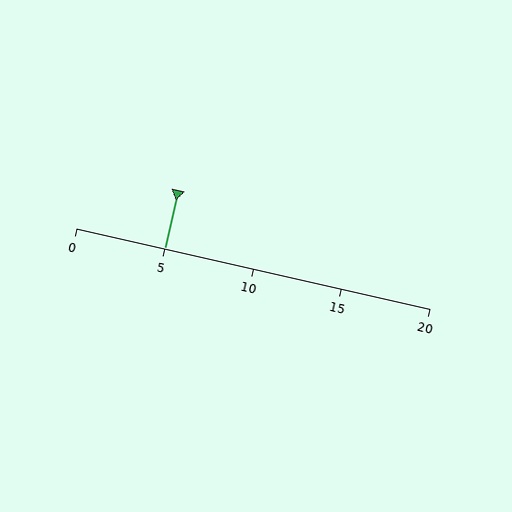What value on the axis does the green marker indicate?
The marker indicates approximately 5.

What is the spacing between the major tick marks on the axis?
The major ticks are spaced 5 apart.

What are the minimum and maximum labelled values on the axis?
The axis runs from 0 to 20.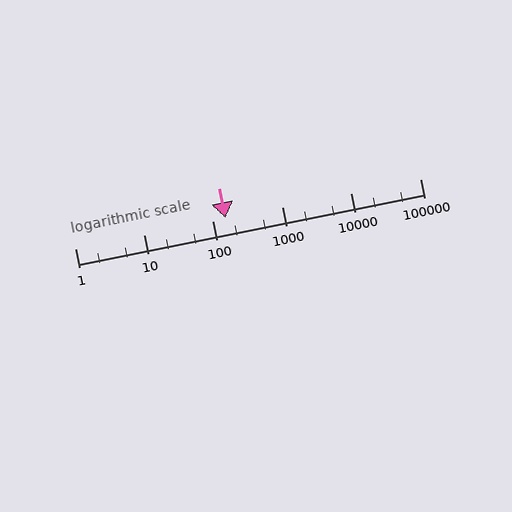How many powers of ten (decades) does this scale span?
The scale spans 5 decades, from 1 to 100000.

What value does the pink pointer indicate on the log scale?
The pointer indicates approximately 150.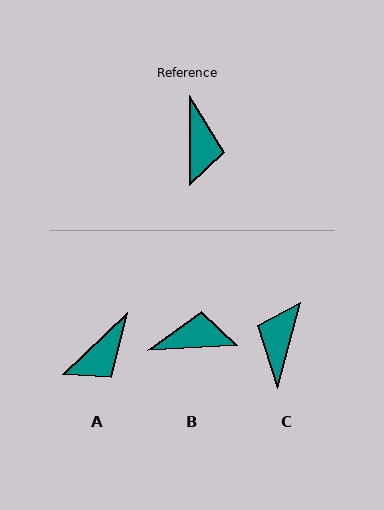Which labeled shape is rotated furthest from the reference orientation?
C, about 165 degrees away.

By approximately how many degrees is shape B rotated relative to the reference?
Approximately 93 degrees counter-clockwise.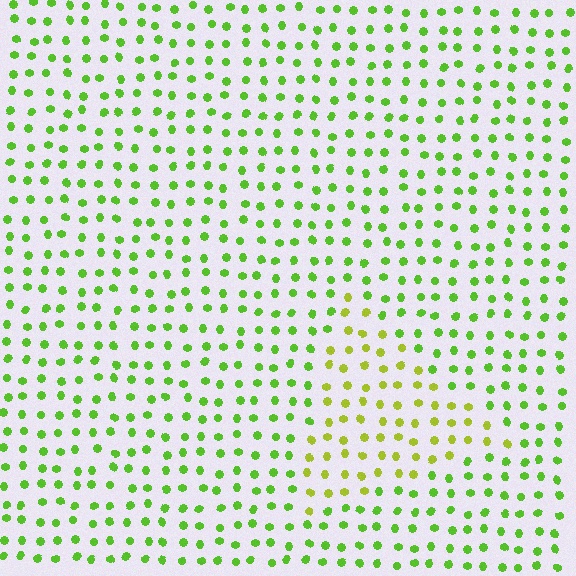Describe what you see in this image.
The image is filled with small lime elements in a uniform arrangement. A triangle-shaped region is visible where the elements are tinted to a slightly different hue, forming a subtle color boundary.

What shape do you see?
I see a triangle.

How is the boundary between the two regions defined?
The boundary is defined purely by a slight shift in hue (about 30 degrees). Spacing, size, and orientation are identical on both sides.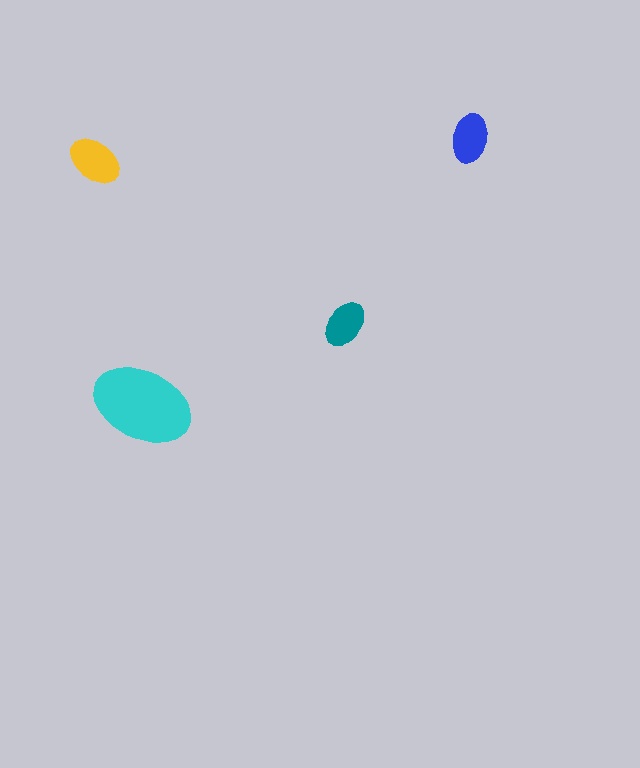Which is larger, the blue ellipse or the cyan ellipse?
The cyan one.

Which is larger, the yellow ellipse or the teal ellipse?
The yellow one.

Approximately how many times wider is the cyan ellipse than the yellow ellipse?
About 2 times wider.